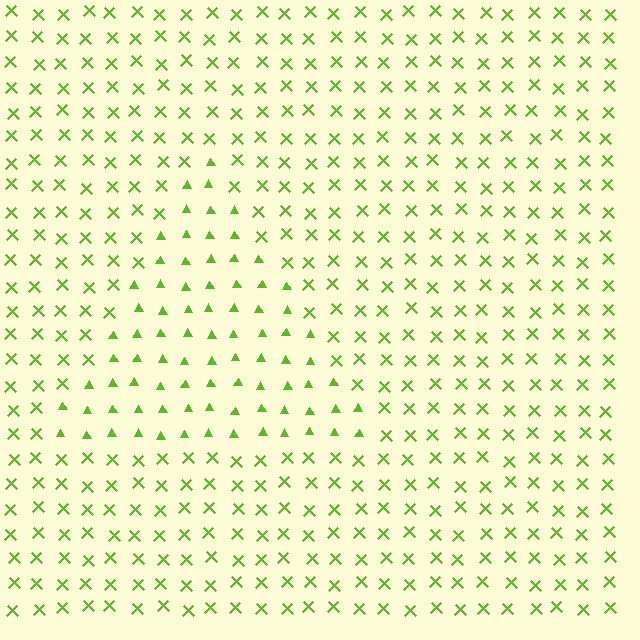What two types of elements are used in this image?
The image uses triangles inside the triangle region and X marks outside it.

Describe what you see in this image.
The image is filled with small lime elements arranged in a uniform grid. A triangle-shaped region contains triangles, while the surrounding area contains X marks. The boundary is defined purely by the change in element shape.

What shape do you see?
I see a triangle.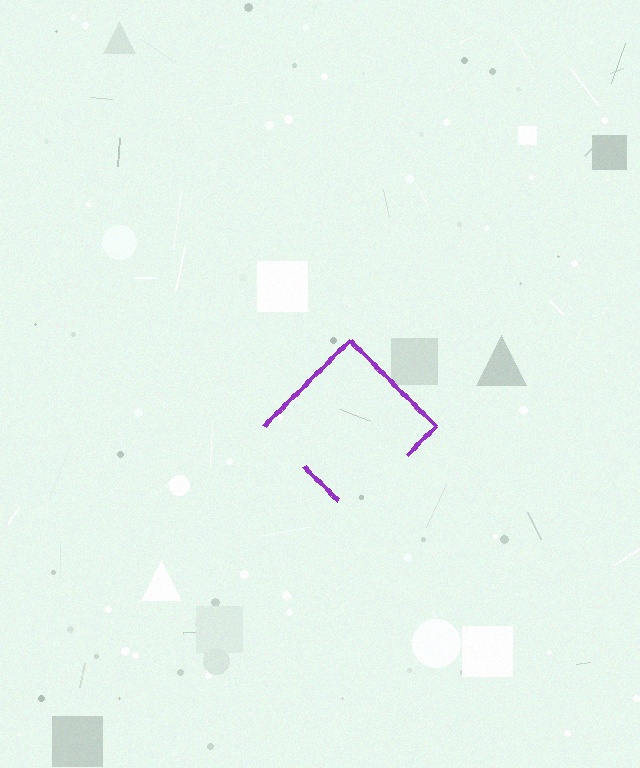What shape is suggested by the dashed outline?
The dashed outline suggests a diamond.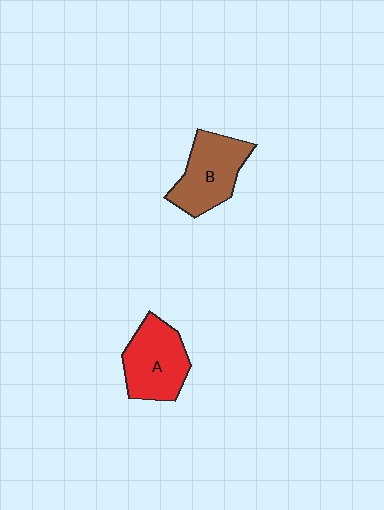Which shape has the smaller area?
Shape B (brown).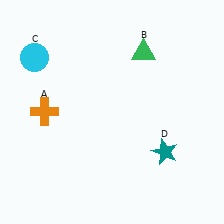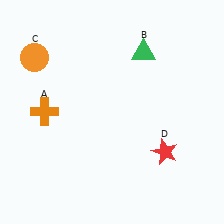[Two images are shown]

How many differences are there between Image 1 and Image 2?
There are 2 differences between the two images.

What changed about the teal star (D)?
In Image 1, D is teal. In Image 2, it changed to red.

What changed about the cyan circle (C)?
In Image 1, C is cyan. In Image 2, it changed to orange.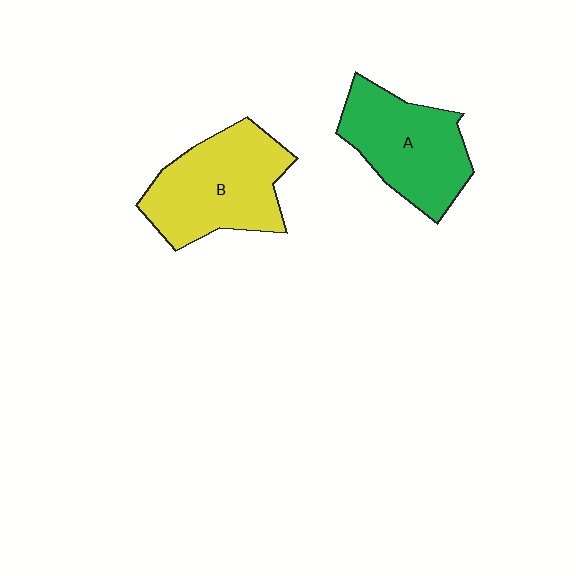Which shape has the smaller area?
Shape A (green).